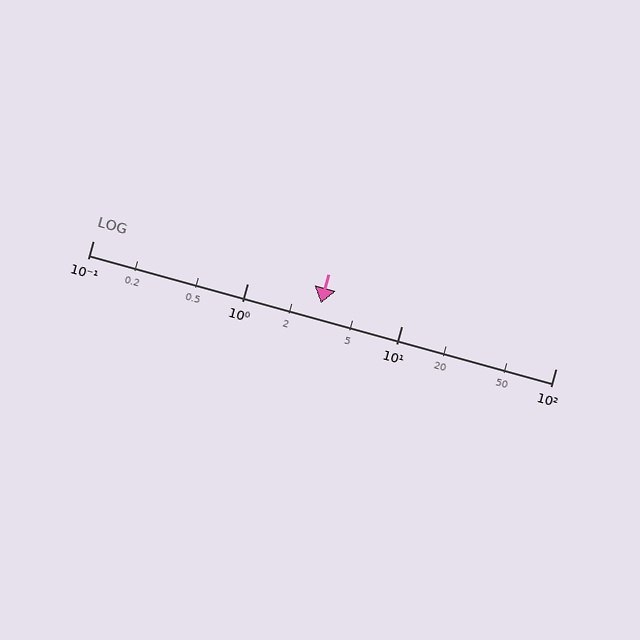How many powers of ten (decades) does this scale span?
The scale spans 3 decades, from 0.1 to 100.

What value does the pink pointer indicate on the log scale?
The pointer indicates approximately 3.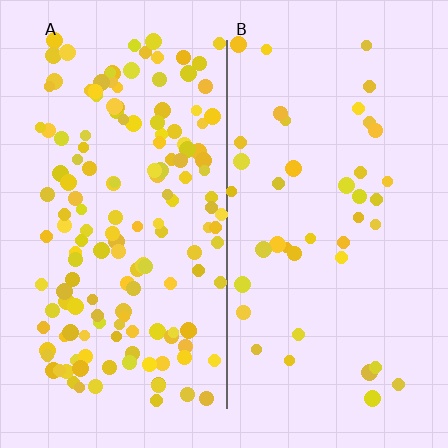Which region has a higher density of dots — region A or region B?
A (the left).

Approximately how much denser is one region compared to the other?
Approximately 3.7× — region A over region B.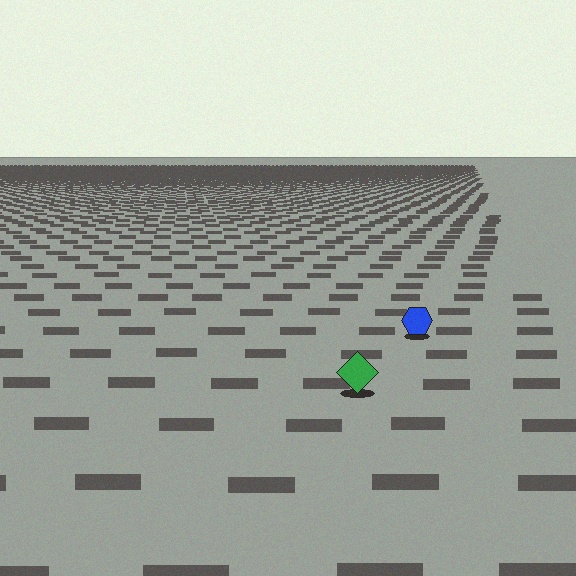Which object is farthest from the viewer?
The blue hexagon is farthest from the viewer. It appears smaller and the ground texture around it is denser.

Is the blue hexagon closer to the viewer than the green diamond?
No. The green diamond is closer — you can tell from the texture gradient: the ground texture is coarser near it.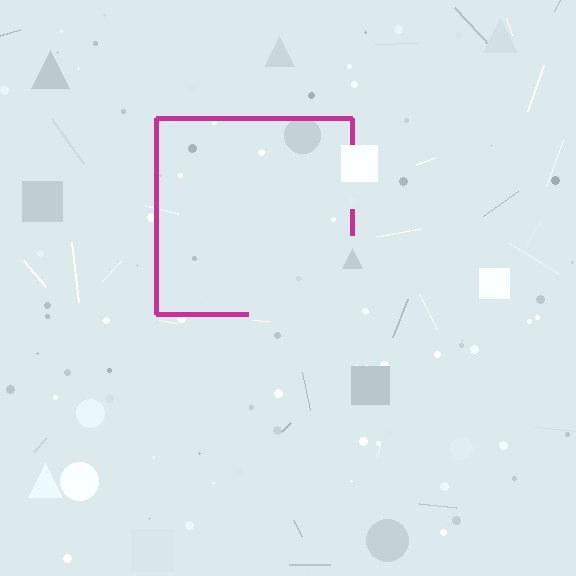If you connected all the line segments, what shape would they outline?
They would outline a square.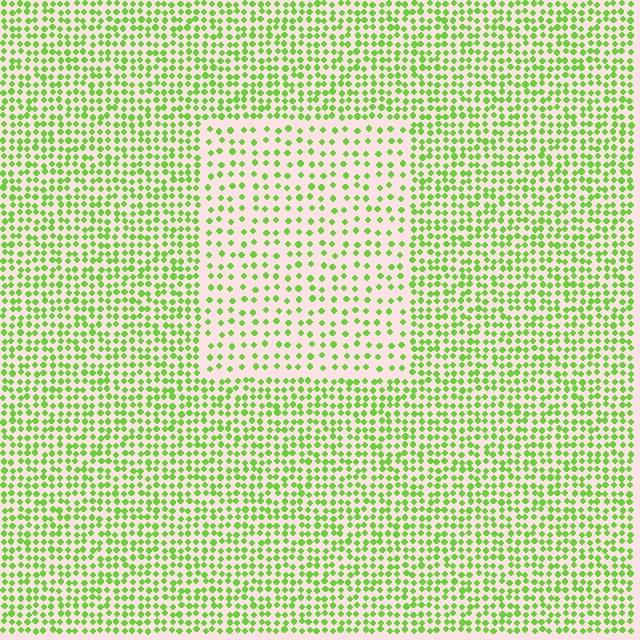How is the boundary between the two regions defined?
The boundary is defined by a change in element density (approximately 2.0x ratio). All elements are the same color, size, and shape.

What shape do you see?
I see a rectangle.